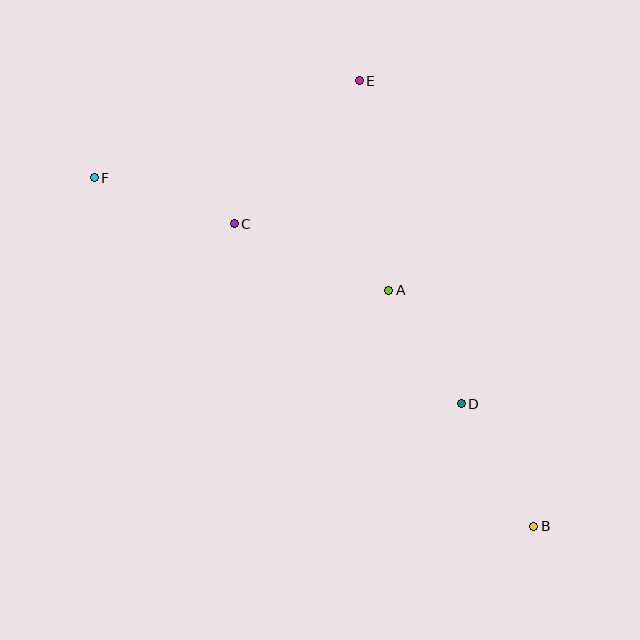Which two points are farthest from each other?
Points B and F are farthest from each other.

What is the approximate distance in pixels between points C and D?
The distance between C and D is approximately 290 pixels.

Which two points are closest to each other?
Points A and D are closest to each other.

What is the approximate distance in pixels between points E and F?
The distance between E and F is approximately 282 pixels.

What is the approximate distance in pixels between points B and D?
The distance between B and D is approximately 142 pixels.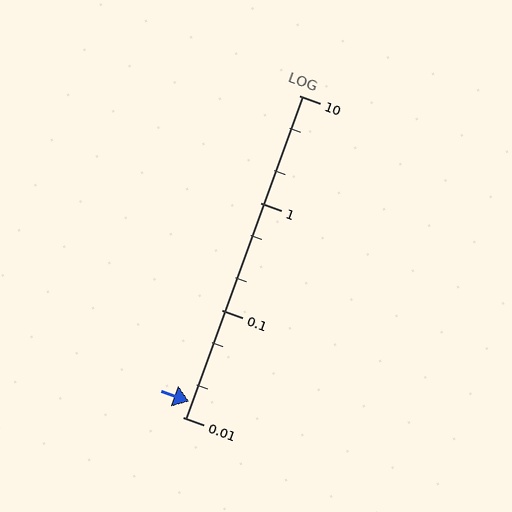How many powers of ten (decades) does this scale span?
The scale spans 3 decades, from 0.01 to 10.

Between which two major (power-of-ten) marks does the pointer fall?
The pointer is between 0.01 and 0.1.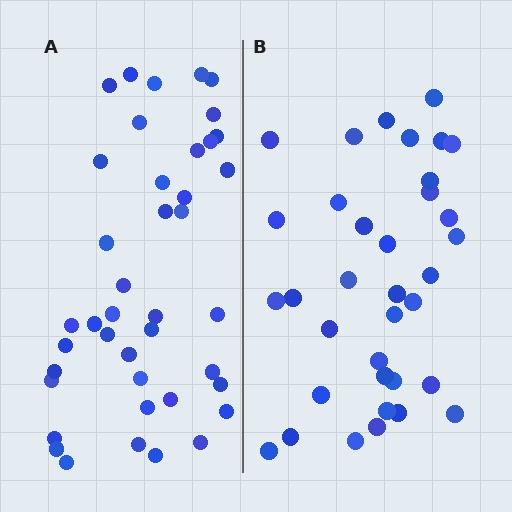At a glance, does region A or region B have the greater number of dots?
Region A (the left region) has more dots.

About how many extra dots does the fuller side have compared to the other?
Region A has about 6 more dots than region B.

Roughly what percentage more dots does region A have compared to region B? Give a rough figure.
About 15% more.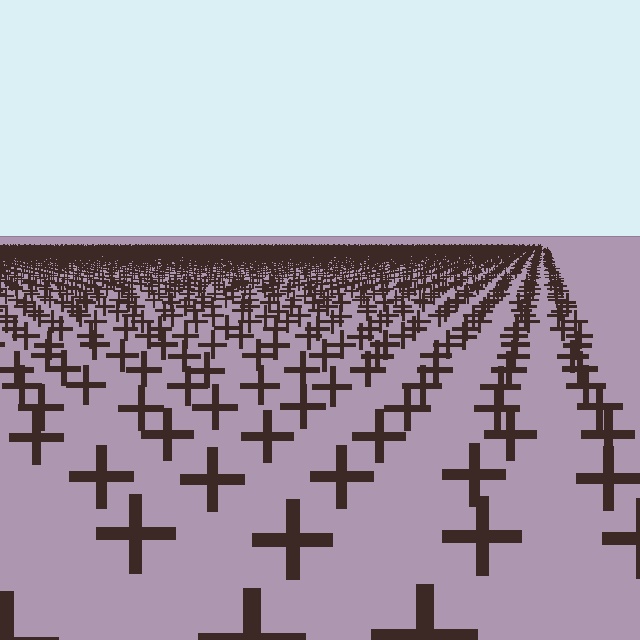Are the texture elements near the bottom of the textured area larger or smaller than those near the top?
Larger. Near the bottom, elements are closer to the viewer and appear at a bigger on-screen size.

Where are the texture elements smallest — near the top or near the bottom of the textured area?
Near the top.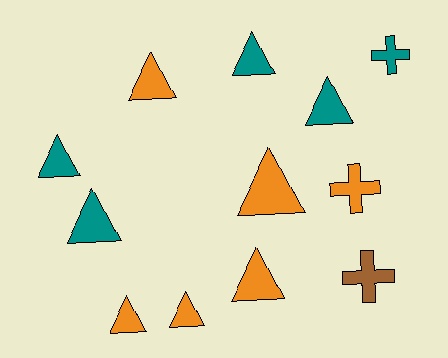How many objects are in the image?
There are 12 objects.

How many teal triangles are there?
There are 4 teal triangles.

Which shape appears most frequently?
Triangle, with 9 objects.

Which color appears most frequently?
Orange, with 6 objects.